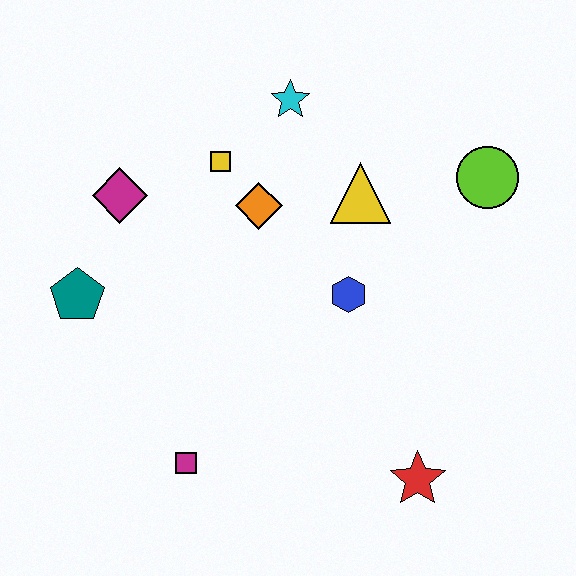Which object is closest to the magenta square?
The teal pentagon is closest to the magenta square.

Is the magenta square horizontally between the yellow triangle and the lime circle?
No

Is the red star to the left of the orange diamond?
No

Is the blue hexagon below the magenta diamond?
Yes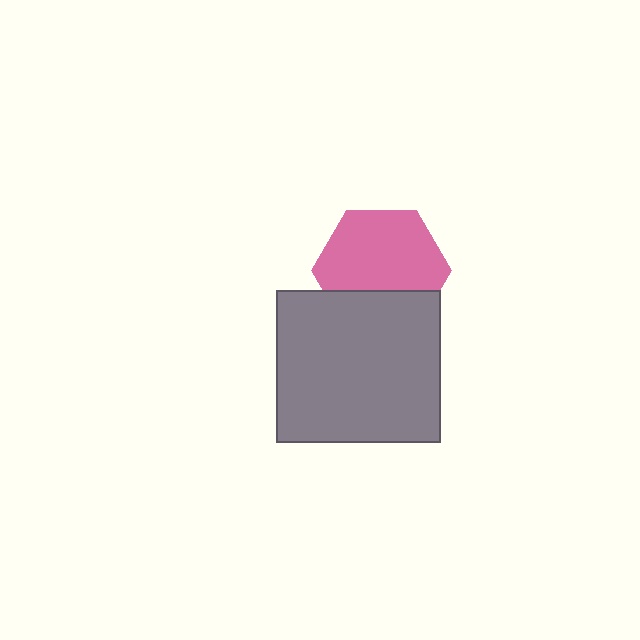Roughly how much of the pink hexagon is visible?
Most of it is visible (roughly 69%).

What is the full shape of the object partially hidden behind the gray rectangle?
The partially hidden object is a pink hexagon.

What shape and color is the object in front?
The object in front is a gray rectangle.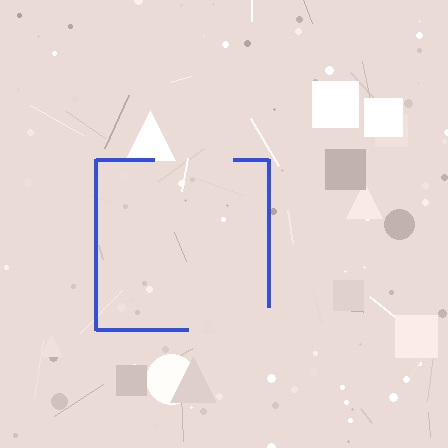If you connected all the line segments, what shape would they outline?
They would outline a square.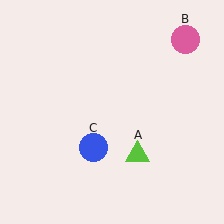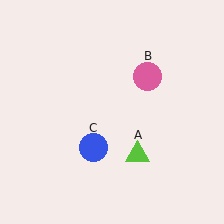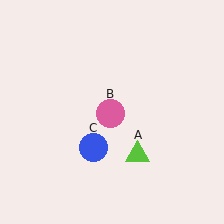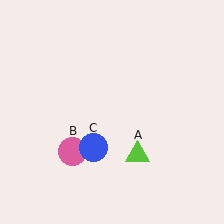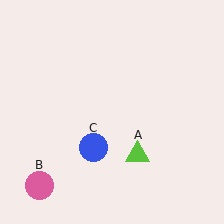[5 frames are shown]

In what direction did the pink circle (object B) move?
The pink circle (object B) moved down and to the left.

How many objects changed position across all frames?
1 object changed position: pink circle (object B).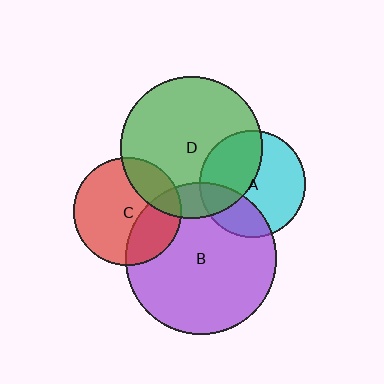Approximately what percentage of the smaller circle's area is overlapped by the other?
Approximately 30%.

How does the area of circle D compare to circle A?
Approximately 1.8 times.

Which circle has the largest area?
Circle B (purple).